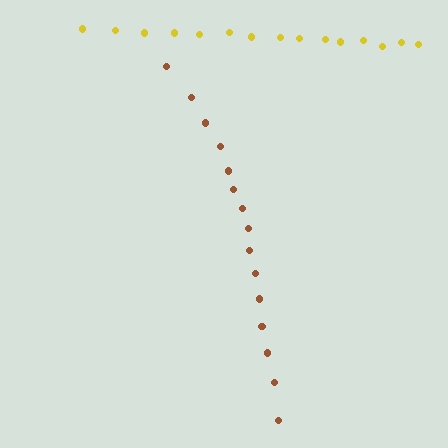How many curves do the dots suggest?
There are 2 distinct paths.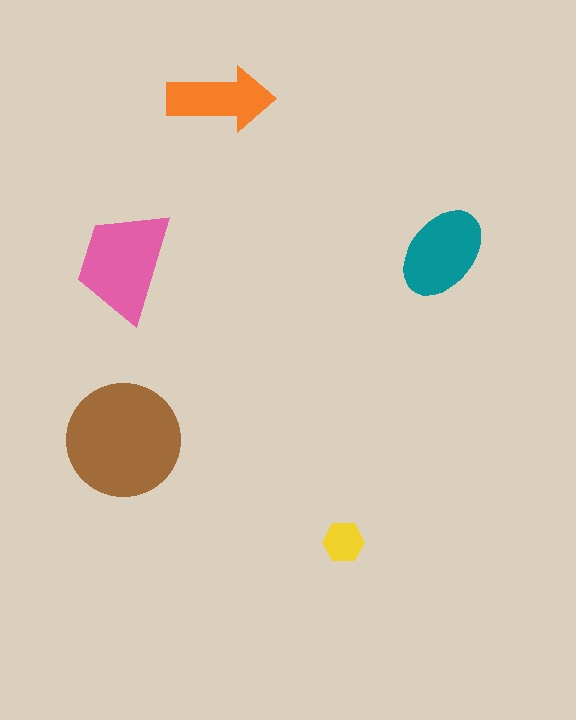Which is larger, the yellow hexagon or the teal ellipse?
The teal ellipse.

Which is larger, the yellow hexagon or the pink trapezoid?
The pink trapezoid.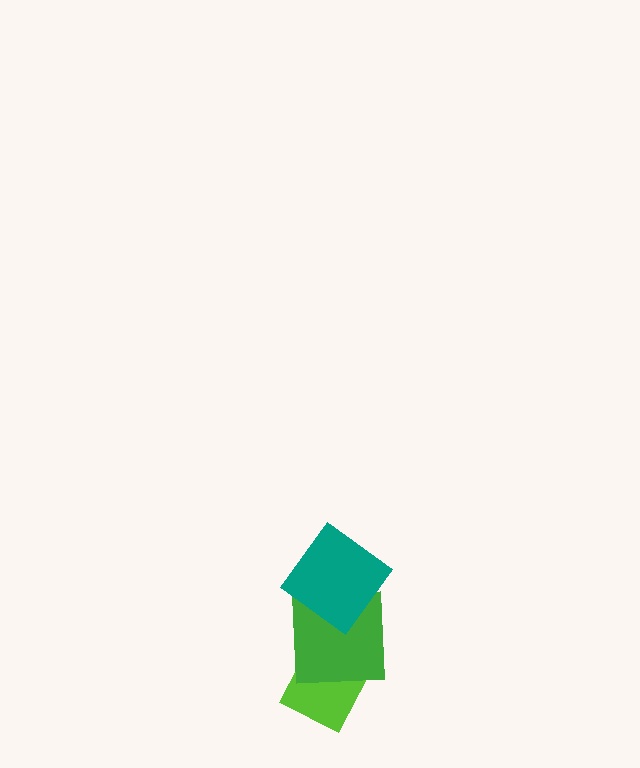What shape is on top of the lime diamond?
The green square is on top of the lime diamond.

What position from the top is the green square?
The green square is 2nd from the top.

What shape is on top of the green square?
The teal diamond is on top of the green square.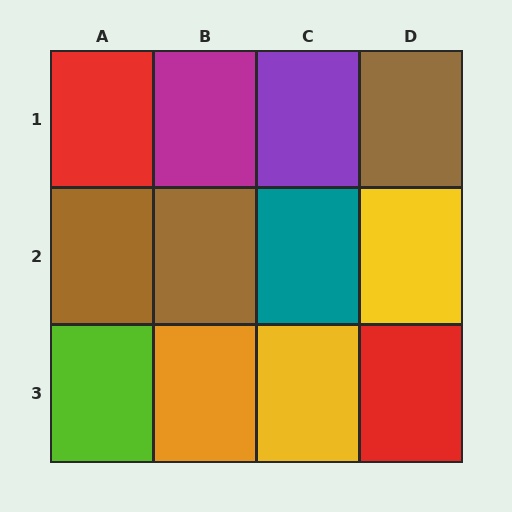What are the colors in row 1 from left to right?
Red, magenta, purple, brown.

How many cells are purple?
1 cell is purple.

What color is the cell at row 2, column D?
Yellow.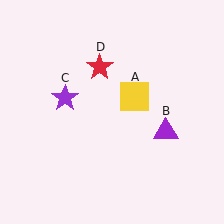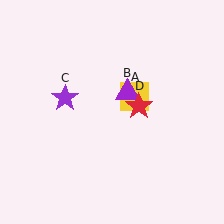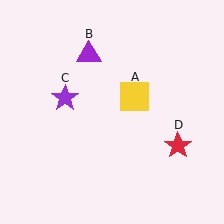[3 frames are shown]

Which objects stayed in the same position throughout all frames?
Yellow square (object A) and purple star (object C) remained stationary.